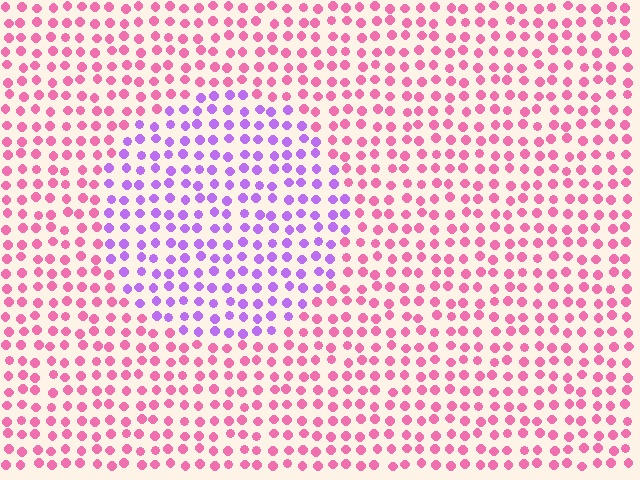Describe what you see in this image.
The image is filled with small pink elements in a uniform arrangement. A circle-shaped region is visible where the elements are tinted to a slightly different hue, forming a subtle color boundary.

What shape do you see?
I see a circle.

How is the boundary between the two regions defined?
The boundary is defined purely by a slight shift in hue (about 56 degrees). Spacing, size, and orientation are identical on both sides.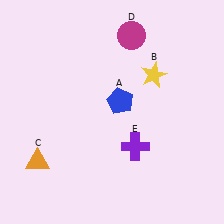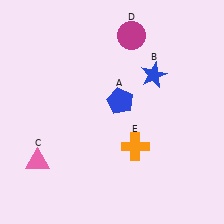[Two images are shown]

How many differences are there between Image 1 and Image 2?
There are 3 differences between the two images.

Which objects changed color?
B changed from yellow to blue. C changed from orange to pink. E changed from purple to orange.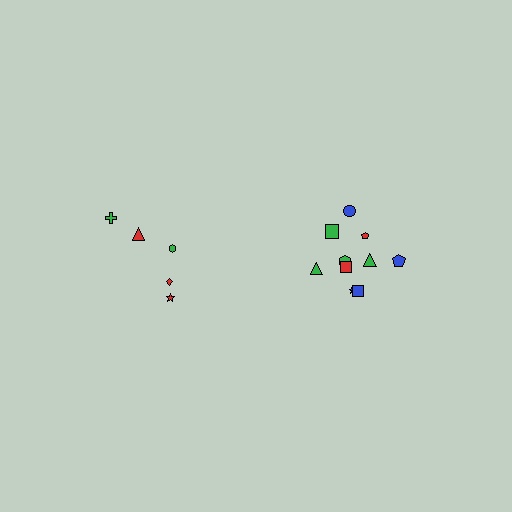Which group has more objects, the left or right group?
The right group.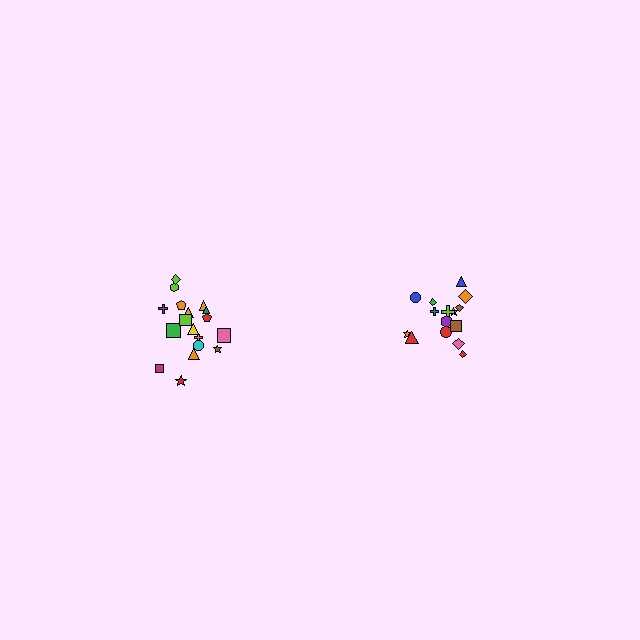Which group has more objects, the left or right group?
The left group.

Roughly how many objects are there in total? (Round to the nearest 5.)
Roughly 35 objects in total.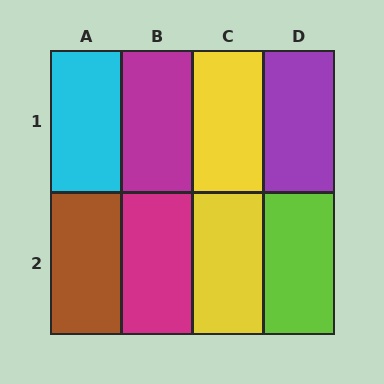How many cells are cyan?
1 cell is cyan.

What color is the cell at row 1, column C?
Yellow.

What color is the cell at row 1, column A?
Cyan.